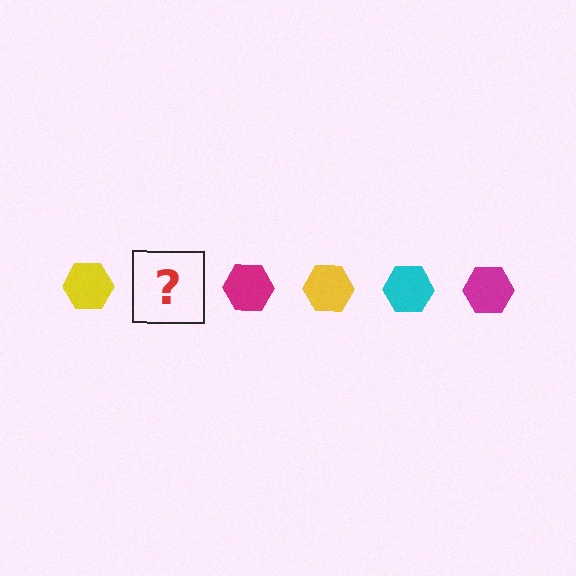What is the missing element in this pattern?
The missing element is a cyan hexagon.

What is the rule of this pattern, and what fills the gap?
The rule is that the pattern cycles through yellow, cyan, magenta hexagons. The gap should be filled with a cyan hexagon.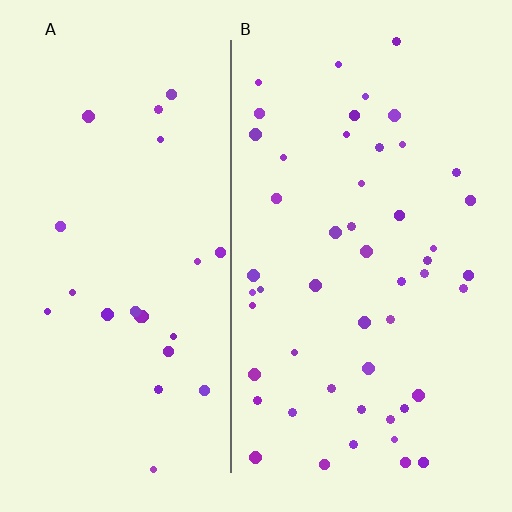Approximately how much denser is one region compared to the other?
Approximately 2.1× — region B over region A.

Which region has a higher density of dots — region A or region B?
B (the right).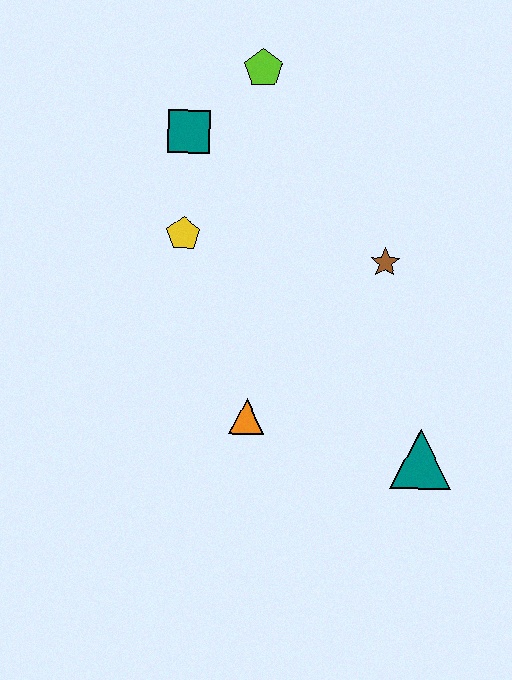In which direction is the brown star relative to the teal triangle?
The brown star is above the teal triangle.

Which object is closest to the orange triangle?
The teal triangle is closest to the orange triangle.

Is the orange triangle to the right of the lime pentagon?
No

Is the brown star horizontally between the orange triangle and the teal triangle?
Yes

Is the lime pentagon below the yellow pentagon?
No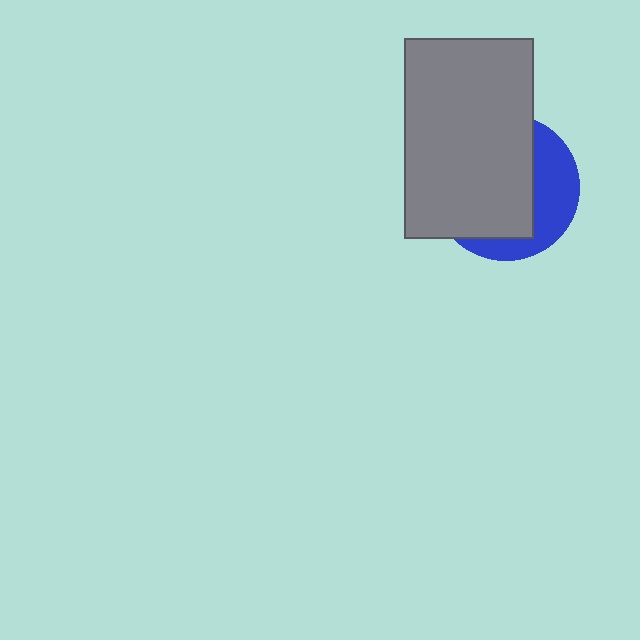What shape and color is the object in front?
The object in front is a gray rectangle.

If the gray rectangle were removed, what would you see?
You would see the complete blue circle.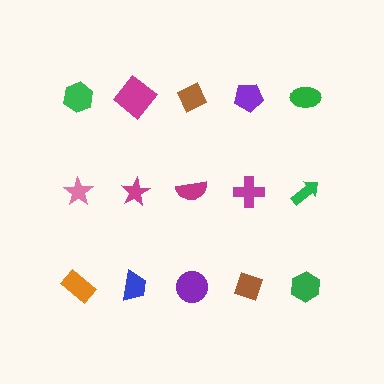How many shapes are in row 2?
5 shapes.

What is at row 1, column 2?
A magenta diamond.